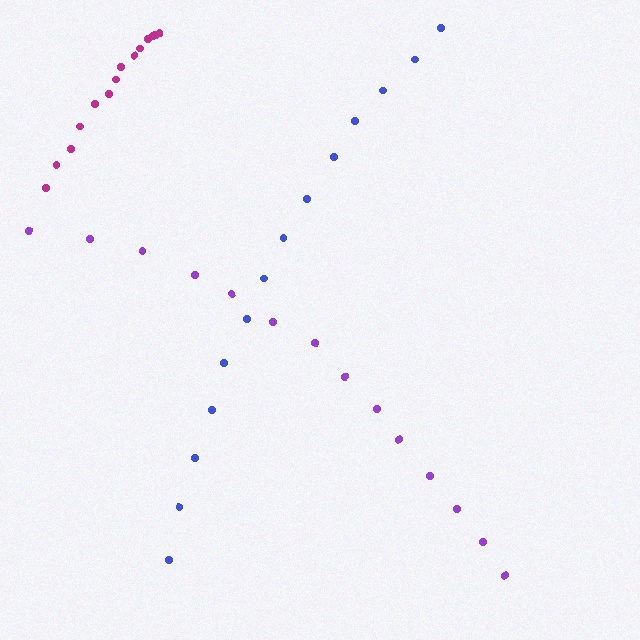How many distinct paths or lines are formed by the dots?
There are 3 distinct paths.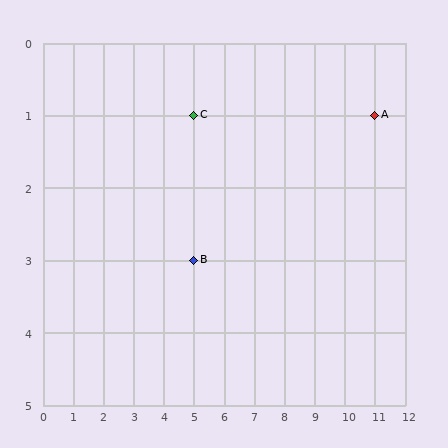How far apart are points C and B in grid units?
Points C and B are 2 rows apart.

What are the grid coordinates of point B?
Point B is at grid coordinates (5, 3).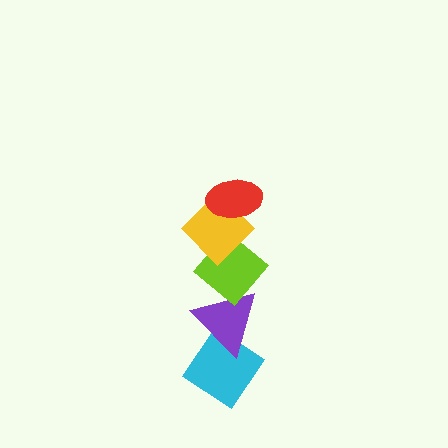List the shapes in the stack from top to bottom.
From top to bottom: the red ellipse, the yellow diamond, the lime diamond, the purple triangle, the cyan diamond.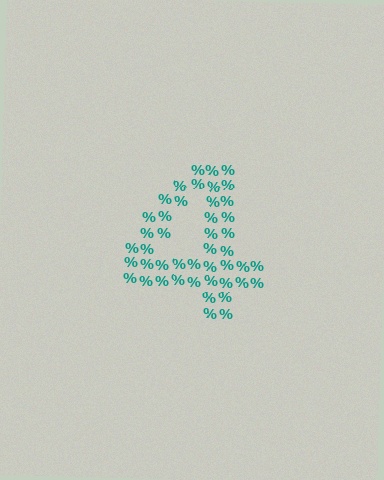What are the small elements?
The small elements are percent signs.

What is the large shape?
The large shape is the digit 4.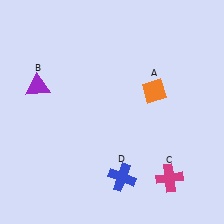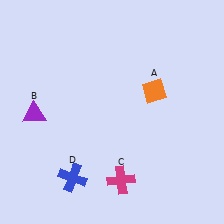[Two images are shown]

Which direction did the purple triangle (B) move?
The purple triangle (B) moved down.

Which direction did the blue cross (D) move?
The blue cross (D) moved left.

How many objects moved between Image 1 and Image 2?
3 objects moved between the two images.